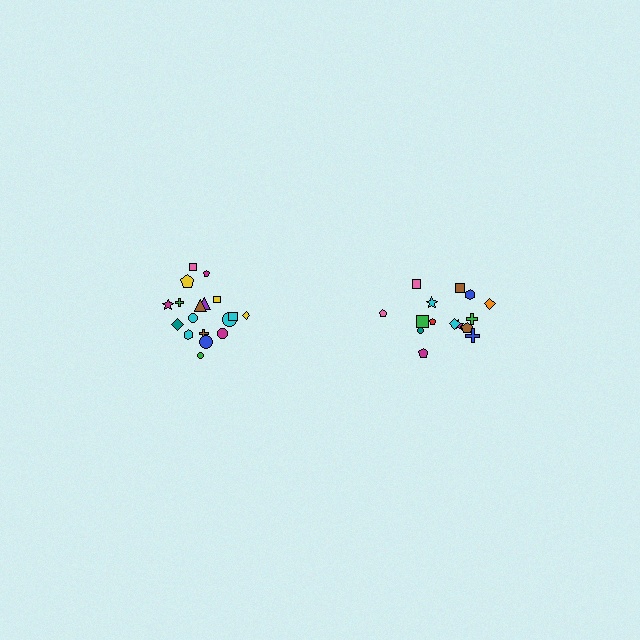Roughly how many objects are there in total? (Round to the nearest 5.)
Roughly 35 objects in total.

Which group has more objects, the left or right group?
The left group.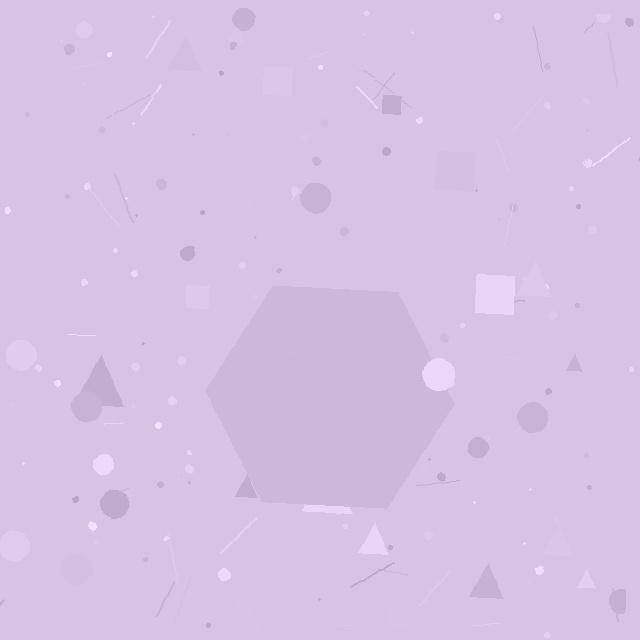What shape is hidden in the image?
A hexagon is hidden in the image.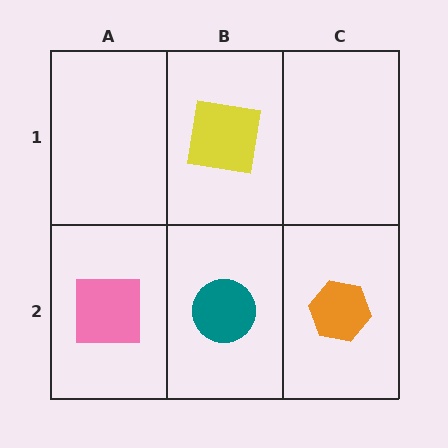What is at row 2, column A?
A pink square.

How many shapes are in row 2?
3 shapes.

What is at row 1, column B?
A yellow square.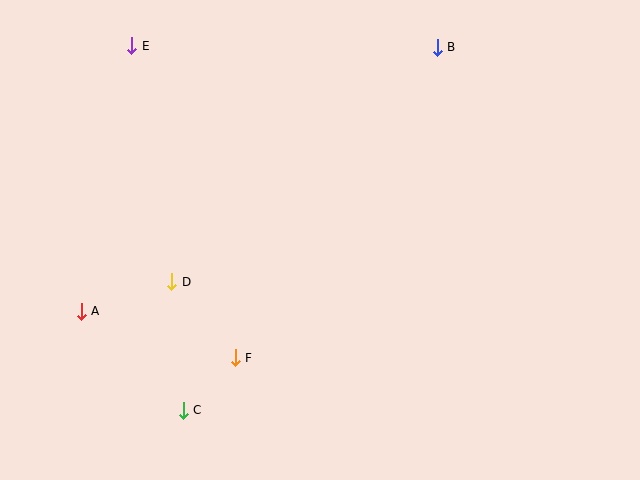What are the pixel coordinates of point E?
Point E is at (132, 46).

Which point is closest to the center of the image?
Point F at (235, 358) is closest to the center.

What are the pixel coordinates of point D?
Point D is at (172, 282).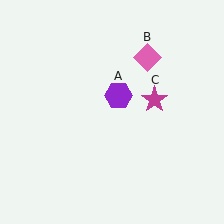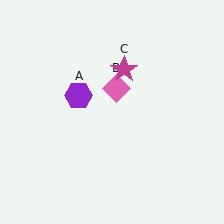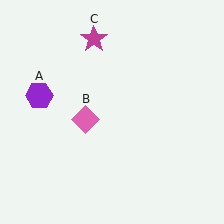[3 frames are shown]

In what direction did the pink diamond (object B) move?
The pink diamond (object B) moved down and to the left.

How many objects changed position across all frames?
3 objects changed position: purple hexagon (object A), pink diamond (object B), magenta star (object C).